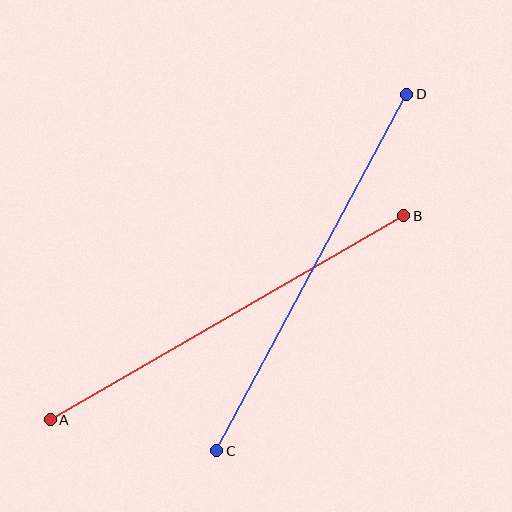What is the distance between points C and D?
The distance is approximately 404 pixels.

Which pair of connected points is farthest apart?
Points A and B are farthest apart.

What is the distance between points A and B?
The distance is approximately 408 pixels.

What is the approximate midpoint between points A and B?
The midpoint is at approximately (227, 318) pixels.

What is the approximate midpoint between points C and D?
The midpoint is at approximately (312, 272) pixels.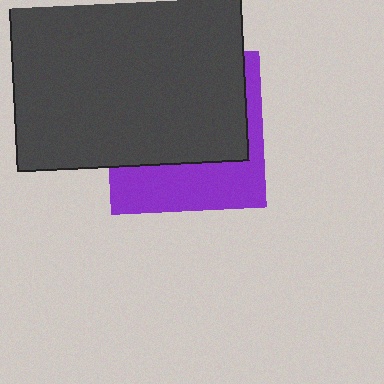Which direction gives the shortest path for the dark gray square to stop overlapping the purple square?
Moving up gives the shortest separation.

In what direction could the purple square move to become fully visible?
The purple square could move down. That would shift it out from behind the dark gray square entirely.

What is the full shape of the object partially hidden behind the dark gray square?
The partially hidden object is a purple square.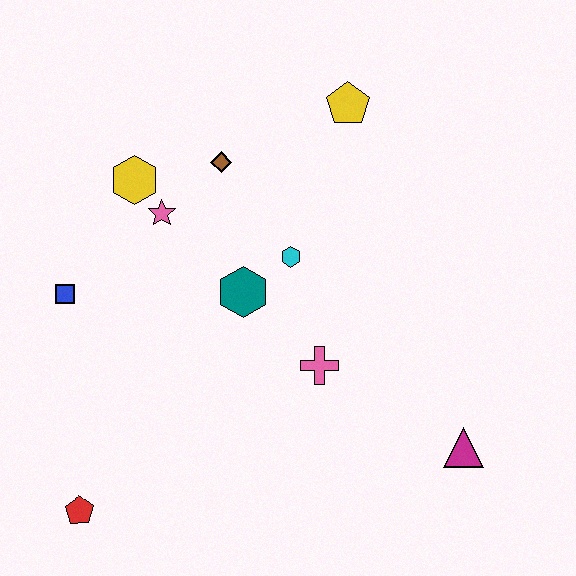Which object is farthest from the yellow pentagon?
The red pentagon is farthest from the yellow pentagon.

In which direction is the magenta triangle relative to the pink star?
The magenta triangle is to the right of the pink star.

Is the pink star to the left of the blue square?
No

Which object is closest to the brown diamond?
The pink star is closest to the brown diamond.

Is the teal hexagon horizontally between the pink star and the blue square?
No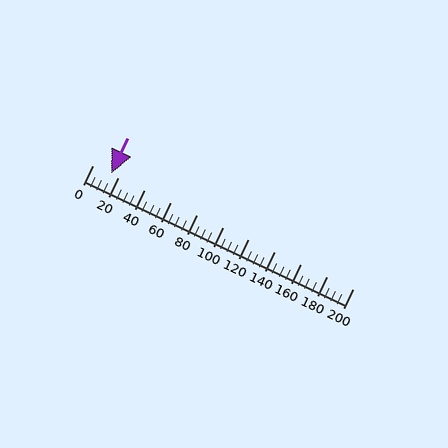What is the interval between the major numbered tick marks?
The major tick marks are spaced 20 units apart.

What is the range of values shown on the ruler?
The ruler shows values from 0 to 200.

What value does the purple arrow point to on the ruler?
The purple arrow points to approximately 14.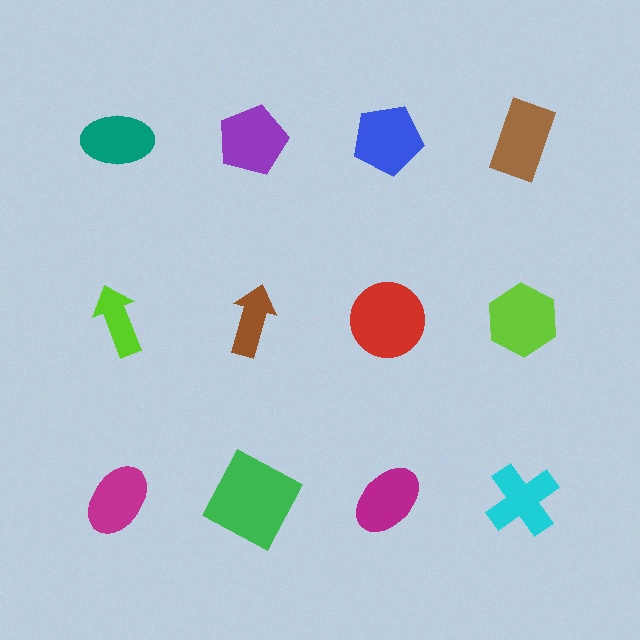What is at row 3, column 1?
A magenta ellipse.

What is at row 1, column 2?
A purple pentagon.